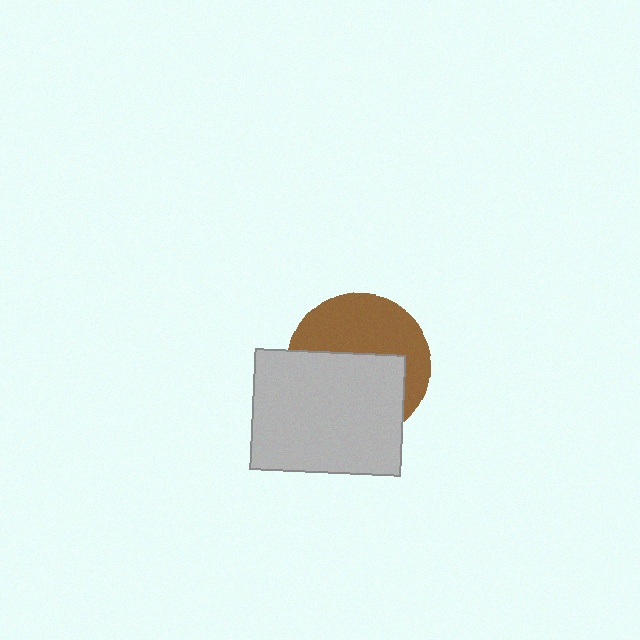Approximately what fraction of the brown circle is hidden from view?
Roughly 53% of the brown circle is hidden behind the light gray rectangle.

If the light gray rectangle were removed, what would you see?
You would see the complete brown circle.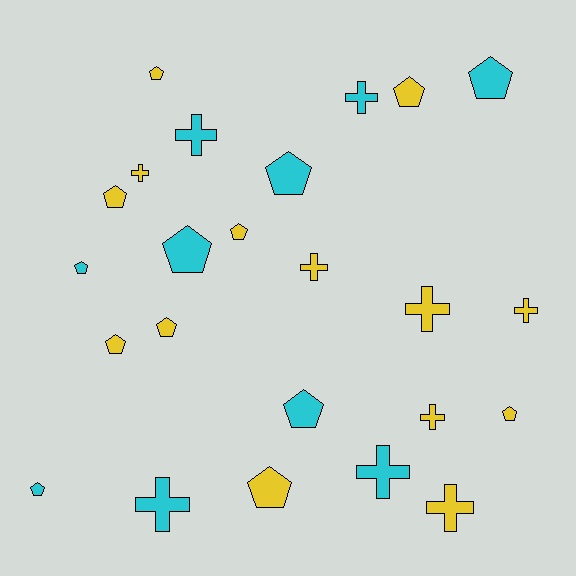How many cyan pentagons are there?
There are 6 cyan pentagons.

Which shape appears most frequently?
Pentagon, with 14 objects.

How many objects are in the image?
There are 24 objects.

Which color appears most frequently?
Yellow, with 14 objects.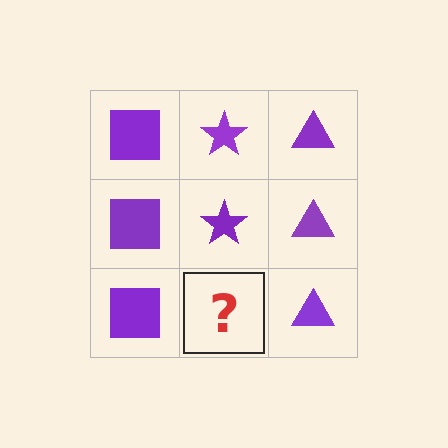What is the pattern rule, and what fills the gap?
The rule is that each column has a consistent shape. The gap should be filled with a purple star.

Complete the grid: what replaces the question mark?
The question mark should be replaced with a purple star.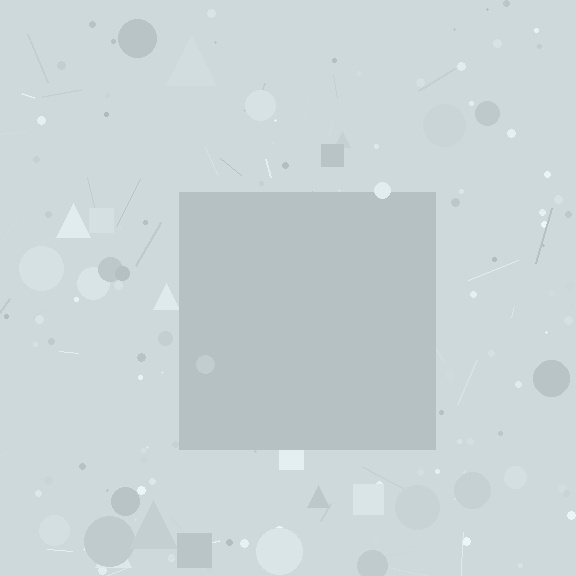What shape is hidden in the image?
A square is hidden in the image.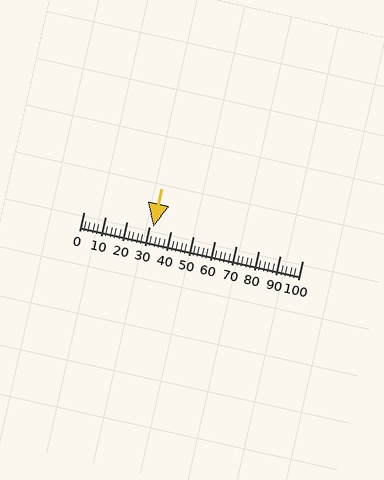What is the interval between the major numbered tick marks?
The major tick marks are spaced 10 units apart.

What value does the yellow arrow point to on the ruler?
The yellow arrow points to approximately 32.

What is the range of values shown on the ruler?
The ruler shows values from 0 to 100.